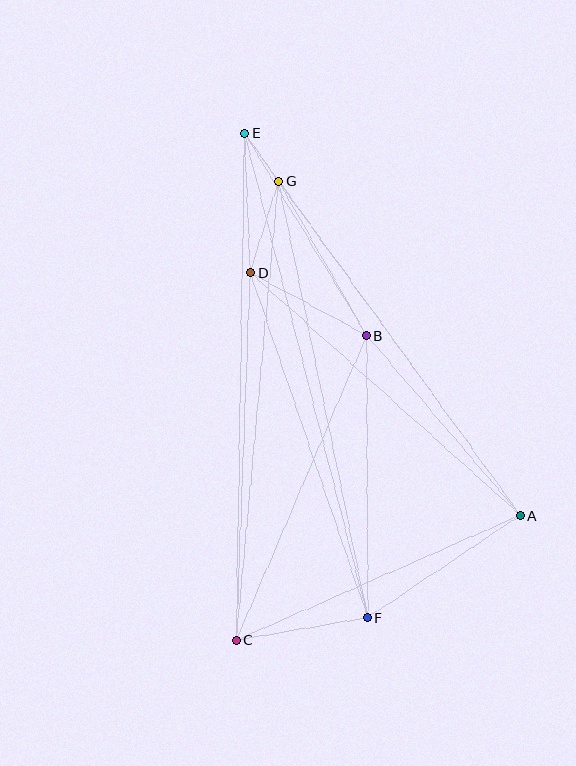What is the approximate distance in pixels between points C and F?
The distance between C and F is approximately 134 pixels.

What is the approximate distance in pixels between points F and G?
The distance between F and G is approximately 446 pixels.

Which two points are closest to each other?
Points E and G are closest to each other.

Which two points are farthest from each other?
Points C and E are farthest from each other.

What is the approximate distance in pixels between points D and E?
The distance between D and E is approximately 140 pixels.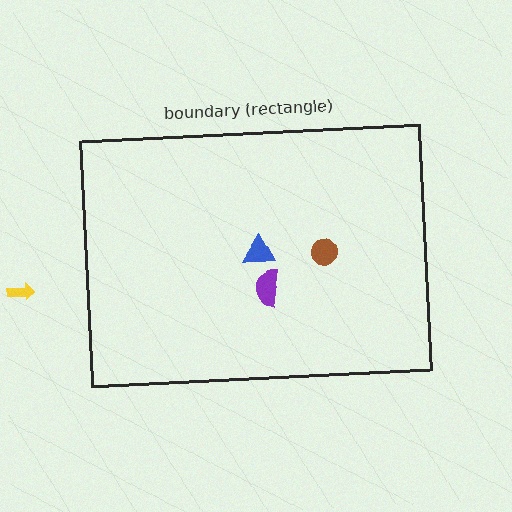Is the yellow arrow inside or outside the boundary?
Outside.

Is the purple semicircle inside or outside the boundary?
Inside.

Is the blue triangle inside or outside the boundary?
Inside.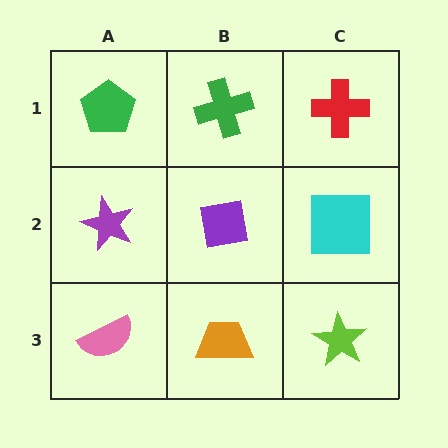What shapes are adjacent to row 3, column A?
A purple star (row 2, column A), an orange trapezoid (row 3, column B).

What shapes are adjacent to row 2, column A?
A green pentagon (row 1, column A), a pink semicircle (row 3, column A), a purple square (row 2, column B).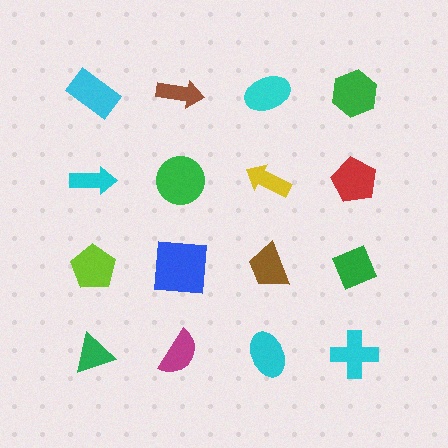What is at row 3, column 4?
A green diamond.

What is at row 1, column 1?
A cyan rectangle.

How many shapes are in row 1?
4 shapes.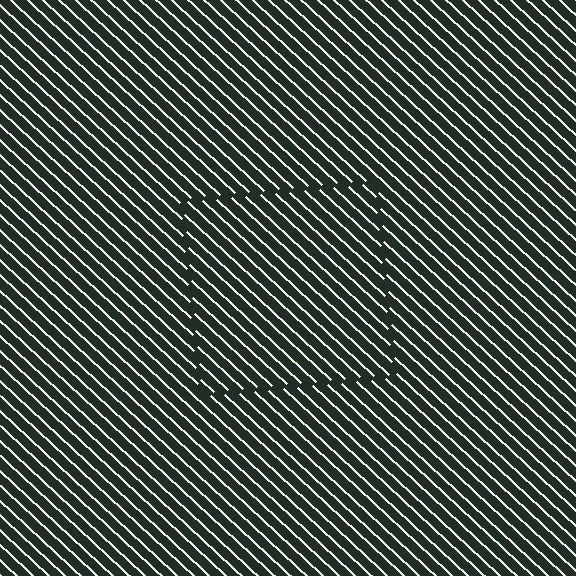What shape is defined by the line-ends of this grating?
An illusory square. The interior of the shape contains the same grating, shifted by half a period — the contour is defined by the phase discontinuity where line-ends from the inner and outer gratings abut.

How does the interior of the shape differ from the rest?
The interior of the shape contains the same grating, shifted by half a period — the contour is defined by the phase discontinuity where line-ends from the inner and outer gratings abut.